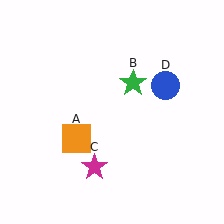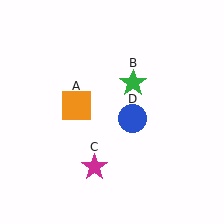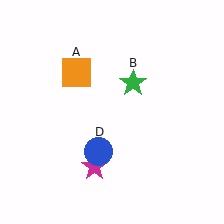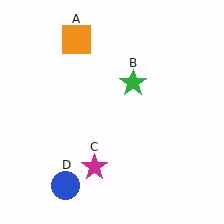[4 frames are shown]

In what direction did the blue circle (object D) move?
The blue circle (object D) moved down and to the left.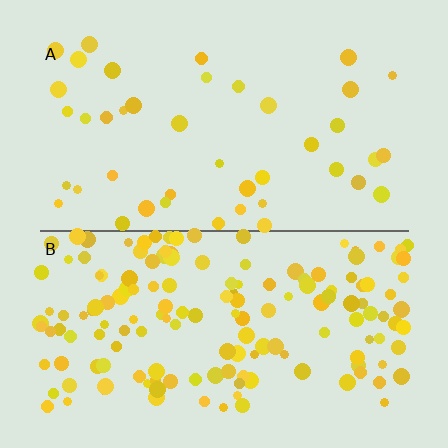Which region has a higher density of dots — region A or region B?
B (the bottom).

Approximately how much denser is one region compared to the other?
Approximately 3.8× — region B over region A.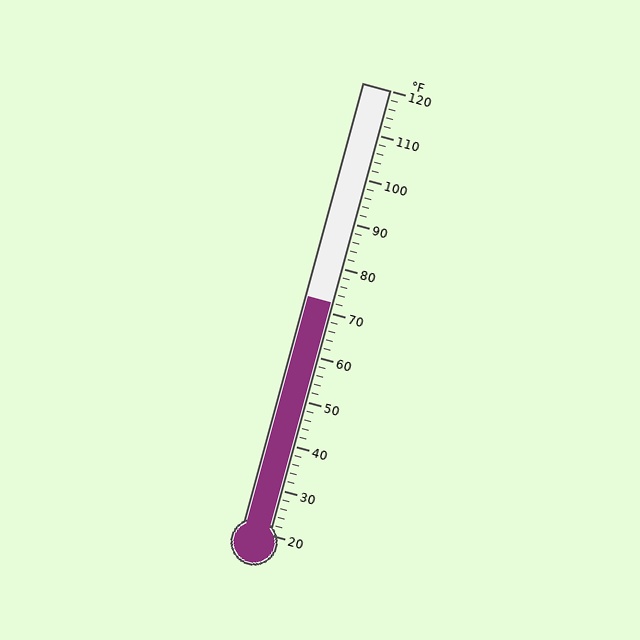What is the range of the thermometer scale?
The thermometer scale ranges from 20°F to 120°F.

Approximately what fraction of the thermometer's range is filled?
The thermometer is filled to approximately 50% of its range.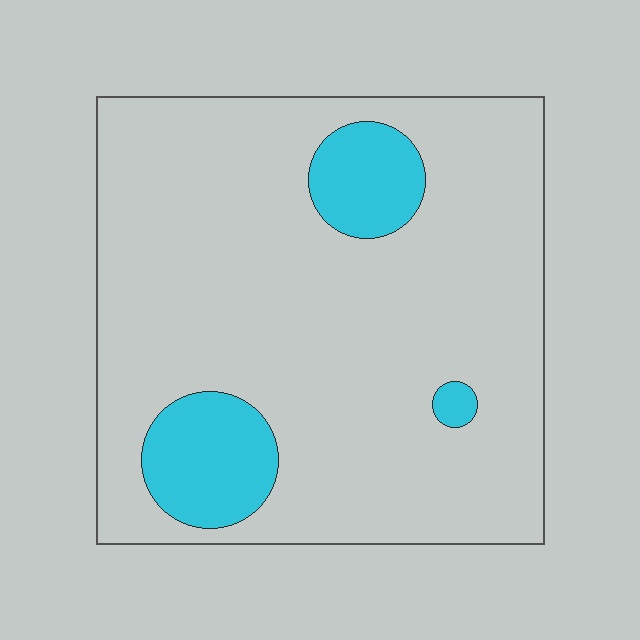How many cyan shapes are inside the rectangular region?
3.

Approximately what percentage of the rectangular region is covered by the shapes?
Approximately 15%.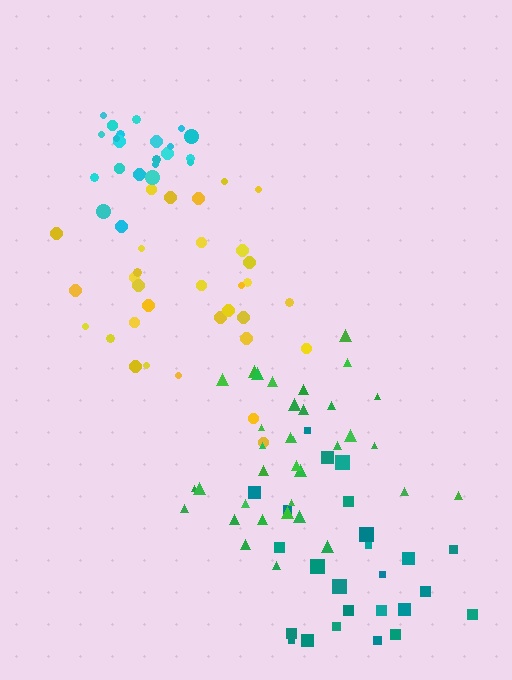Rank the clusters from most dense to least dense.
cyan, green, yellow, teal.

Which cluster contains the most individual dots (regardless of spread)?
Green (35).